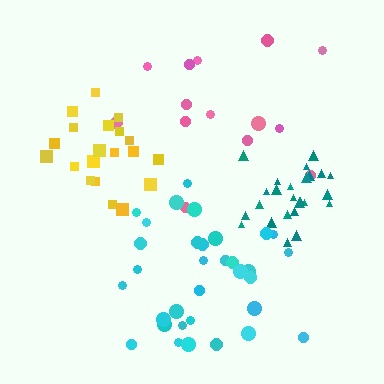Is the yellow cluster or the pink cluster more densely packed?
Yellow.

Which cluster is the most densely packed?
Teal.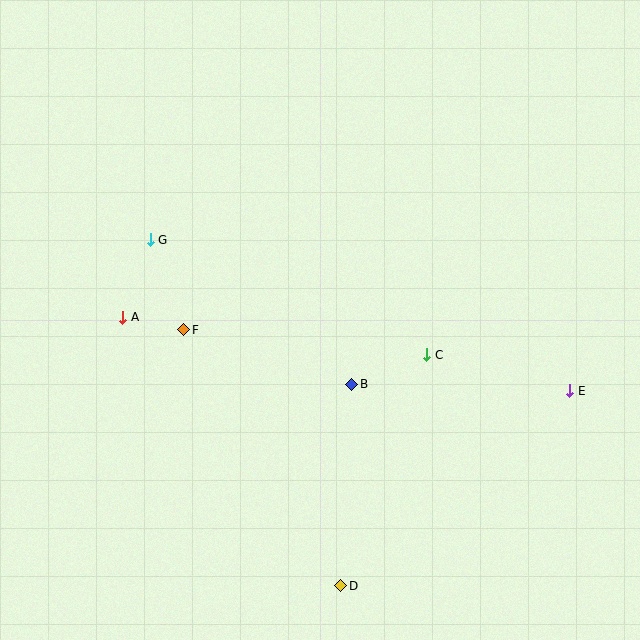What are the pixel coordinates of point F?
Point F is at (184, 330).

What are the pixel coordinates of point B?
Point B is at (352, 384).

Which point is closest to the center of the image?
Point B at (352, 384) is closest to the center.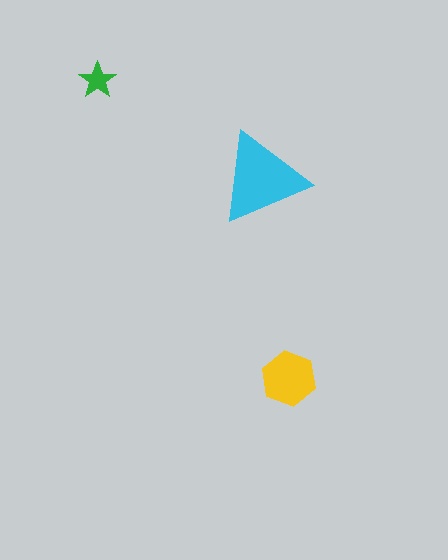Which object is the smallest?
The green star.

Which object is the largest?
The cyan triangle.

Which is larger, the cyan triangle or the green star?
The cyan triangle.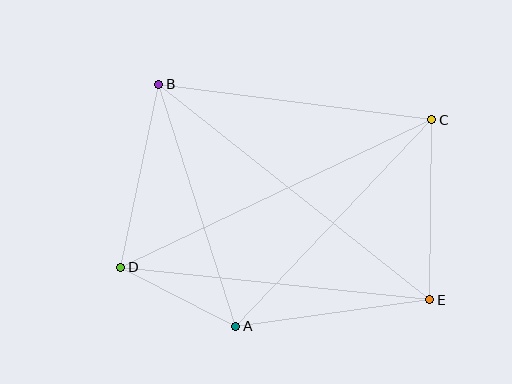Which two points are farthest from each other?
Points B and E are farthest from each other.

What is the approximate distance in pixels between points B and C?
The distance between B and C is approximately 275 pixels.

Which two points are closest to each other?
Points A and D are closest to each other.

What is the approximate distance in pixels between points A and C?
The distance between A and C is approximately 285 pixels.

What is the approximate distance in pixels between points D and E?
The distance between D and E is approximately 311 pixels.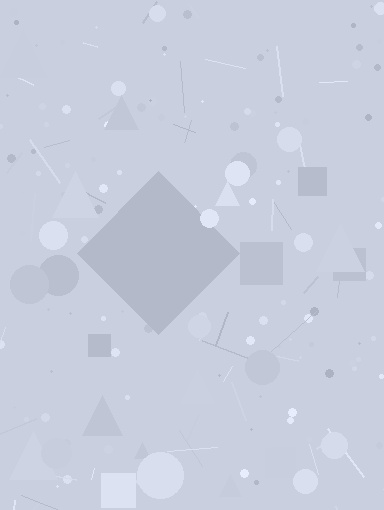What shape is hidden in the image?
A diamond is hidden in the image.